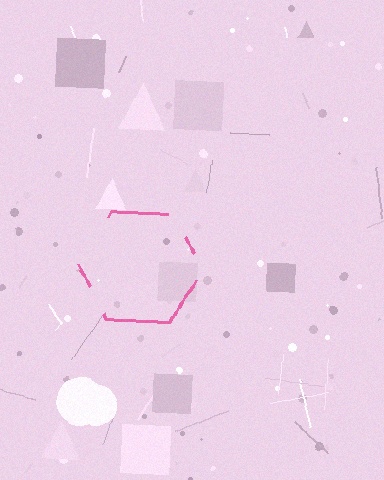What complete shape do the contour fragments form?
The contour fragments form a hexagon.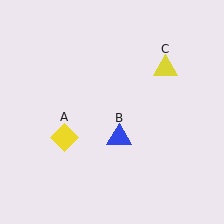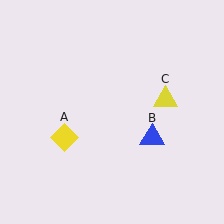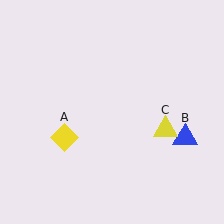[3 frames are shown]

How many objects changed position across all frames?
2 objects changed position: blue triangle (object B), yellow triangle (object C).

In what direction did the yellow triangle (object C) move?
The yellow triangle (object C) moved down.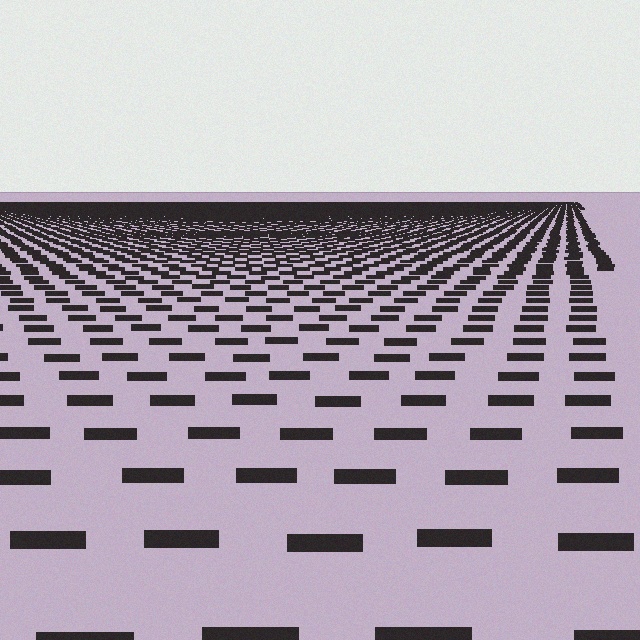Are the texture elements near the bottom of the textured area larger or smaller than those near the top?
Larger. Near the bottom, elements are closer to the viewer and appear at a bigger on-screen size.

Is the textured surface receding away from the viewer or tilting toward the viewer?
The surface is receding away from the viewer. Texture elements get smaller and denser toward the top.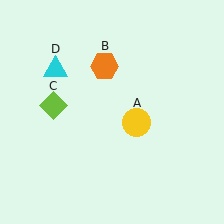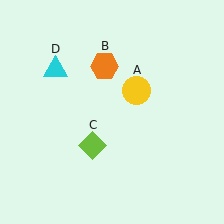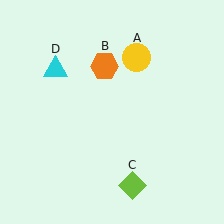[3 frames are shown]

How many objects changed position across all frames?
2 objects changed position: yellow circle (object A), lime diamond (object C).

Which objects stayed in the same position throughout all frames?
Orange hexagon (object B) and cyan triangle (object D) remained stationary.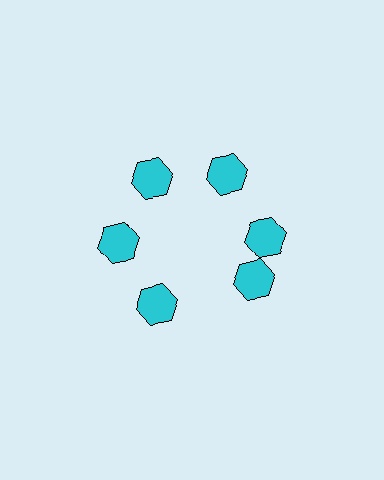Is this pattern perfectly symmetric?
No. The 6 cyan hexagons are arranged in a ring, but one element near the 5 o'clock position is rotated out of alignment along the ring, breaking the 6-fold rotational symmetry.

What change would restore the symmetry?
The symmetry would be restored by rotating it back into even spacing with its neighbors so that all 6 hexagons sit at equal angles and equal distance from the center.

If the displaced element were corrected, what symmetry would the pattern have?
It would have 6-fold rotational symmetry — the pattern would map onto itself every 60 degrees.